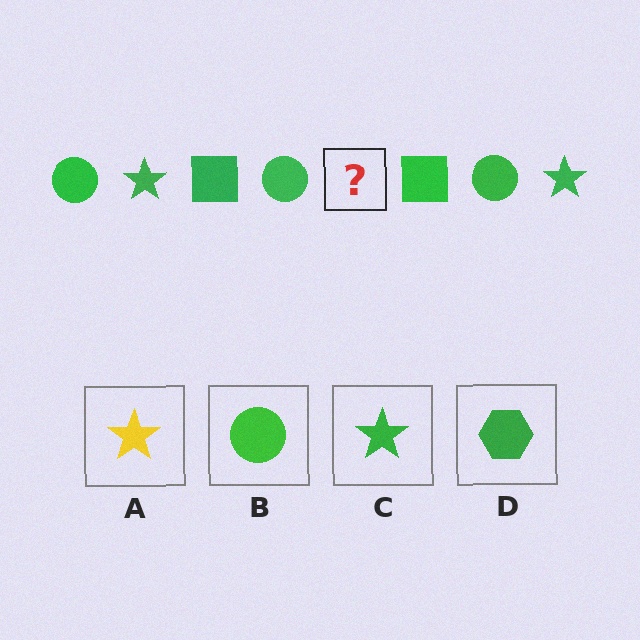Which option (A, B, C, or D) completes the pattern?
C.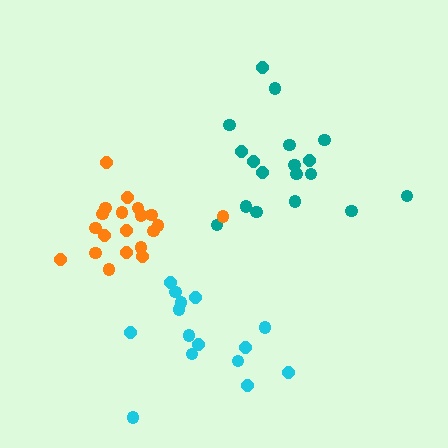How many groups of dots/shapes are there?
There are 3 groups.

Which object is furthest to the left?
The orange cluster is leftmost.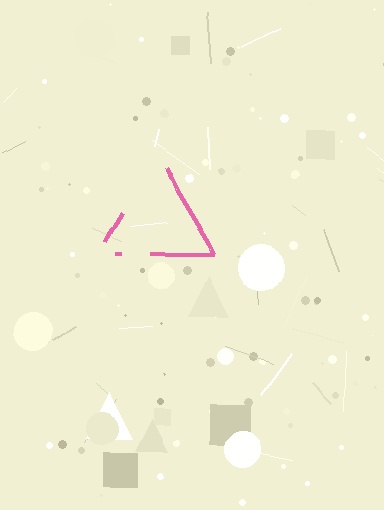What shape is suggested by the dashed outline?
The dashed outline suggests a triangle.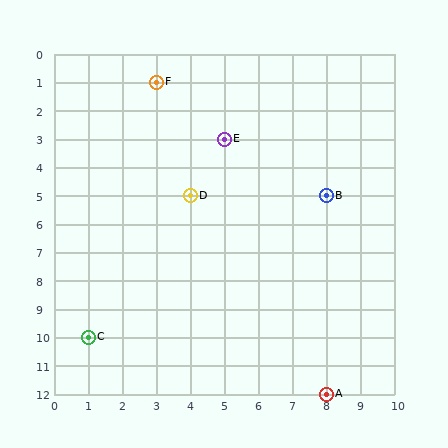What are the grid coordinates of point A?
Point A is at grid coordinates (8, 12).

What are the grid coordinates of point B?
Point B is at grid coordinates (8, 5).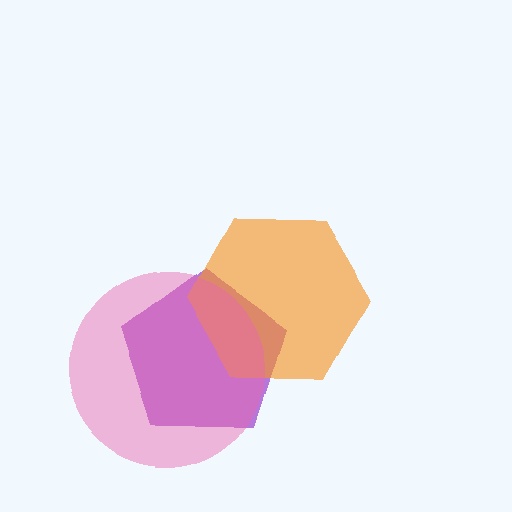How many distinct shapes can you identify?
There are 3 distinct shapes: a purple pentagon, an orange hexagon, a pink circle.